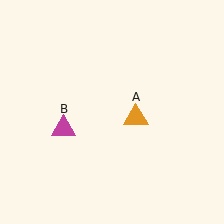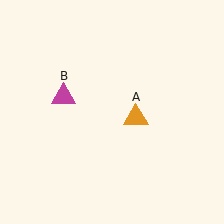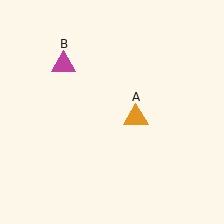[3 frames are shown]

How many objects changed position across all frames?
1 object changed position: magenta triangle (object B).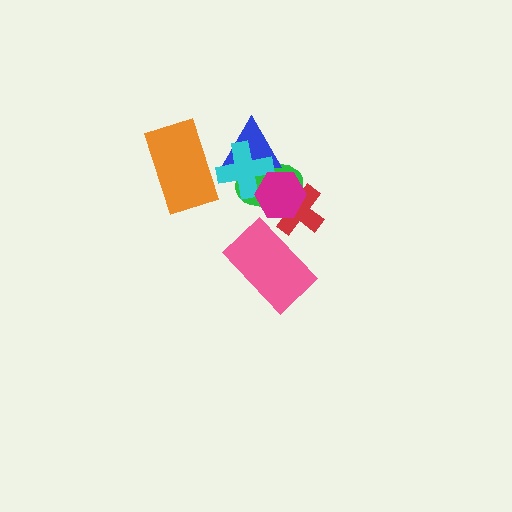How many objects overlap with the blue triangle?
3 objects overlap with the blue triangle.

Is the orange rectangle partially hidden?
No, no other shape covers it.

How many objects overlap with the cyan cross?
4 objects overlap with the cyan cross.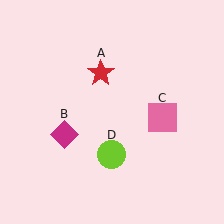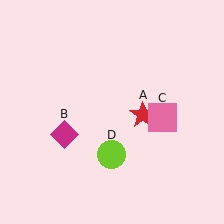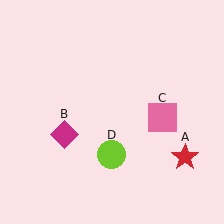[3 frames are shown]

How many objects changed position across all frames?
1 object changed position: red star (object A).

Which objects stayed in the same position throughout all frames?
Magenta diamond (object B) and pink square (object C) and lime circle (object D) remained stationary.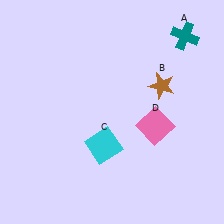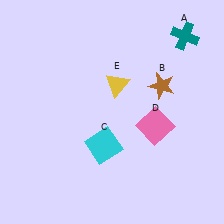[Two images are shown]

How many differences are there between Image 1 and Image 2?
There is 1 difference between the two images.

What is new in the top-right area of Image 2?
A yellow triangle (E) was added in the top-right area of Image 2.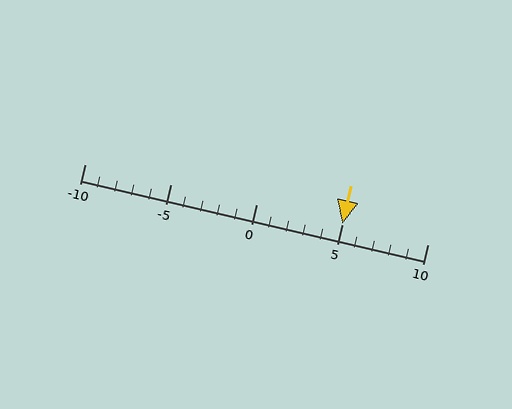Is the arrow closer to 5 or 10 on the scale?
The arrow is closer to 5.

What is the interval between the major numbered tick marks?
The major tick marks are spaced 5 units apart.